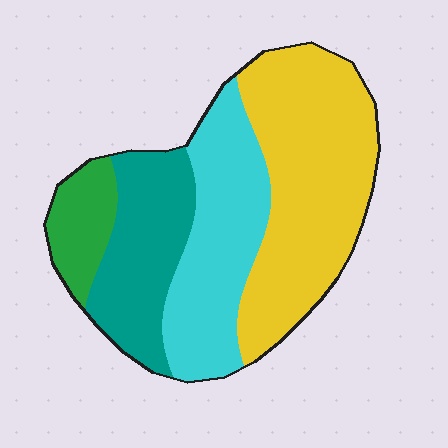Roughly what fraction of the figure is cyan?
Cyan covers 28% of the figure.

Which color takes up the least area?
Green, at roughly 10%.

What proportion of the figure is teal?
Teal covers about 20% of the figure.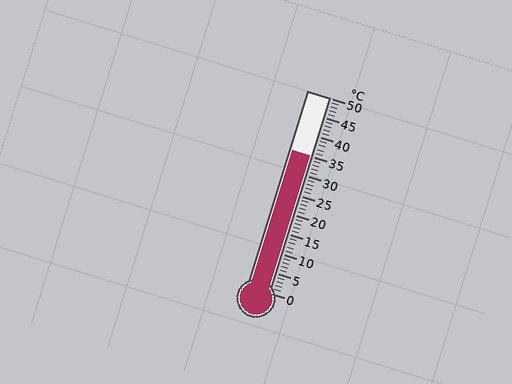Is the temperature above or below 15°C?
The temperature is above 15°C.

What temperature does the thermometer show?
The thermometer shows approximately 35°C.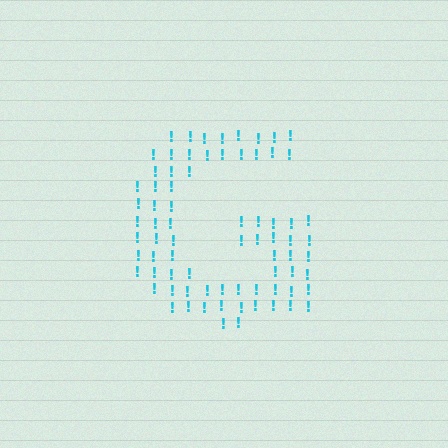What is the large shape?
The large shape is the letter G.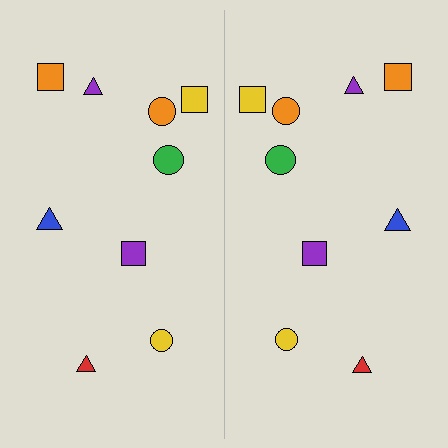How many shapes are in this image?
There are 18 shapes in this image.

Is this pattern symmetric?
Yes, this pattern has bilateral (reflection) symmetry.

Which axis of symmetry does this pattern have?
The pattern has a vertical axis of symmetry running through the center of the image.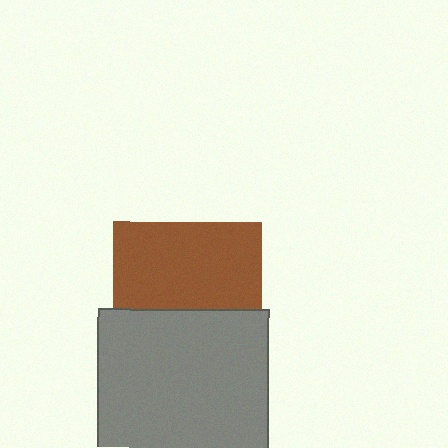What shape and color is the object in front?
The object in front is a gray square.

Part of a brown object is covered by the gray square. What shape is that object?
It is a square.